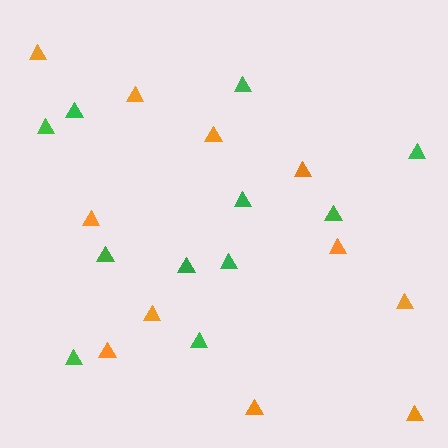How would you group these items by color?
There are 2 groups: one group of orange triangles (11) and one group of green triangles (11).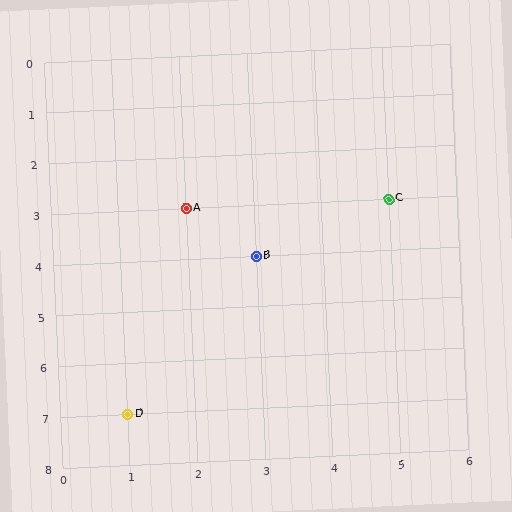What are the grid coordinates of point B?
Point B is at grid coordinates (3, 4).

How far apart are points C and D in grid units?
Points C and D are 4 columns and 4 rows apart (about 5.7 grid units diagonally).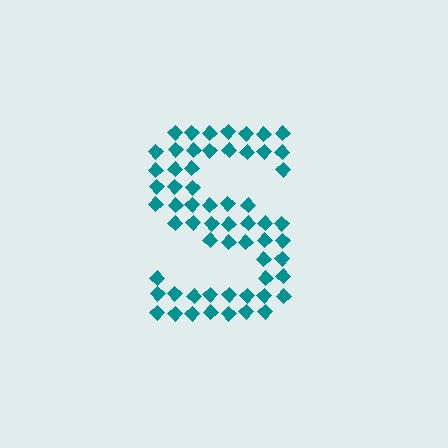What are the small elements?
The small elements are diamonds.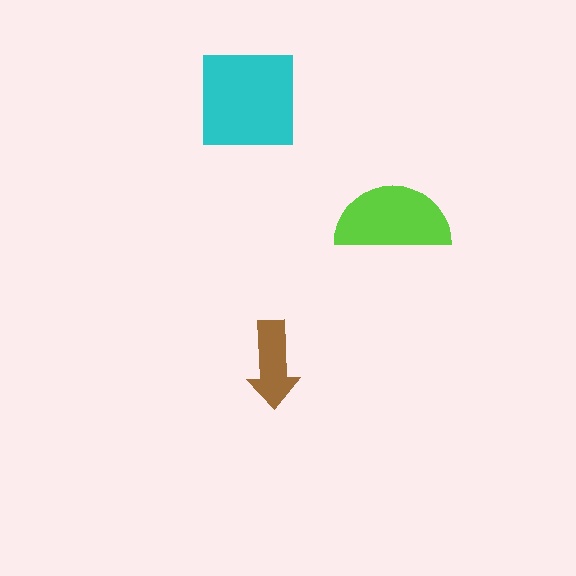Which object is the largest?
The cyan square.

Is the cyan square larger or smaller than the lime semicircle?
Larger.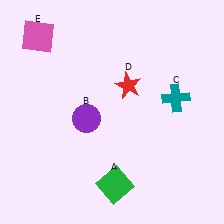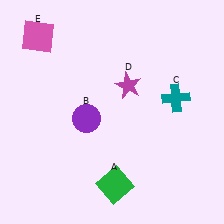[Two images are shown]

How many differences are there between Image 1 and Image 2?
There is 1 difference between the two images.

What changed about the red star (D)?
In Image 1, D is red. In Image 2, it changed to magenta.